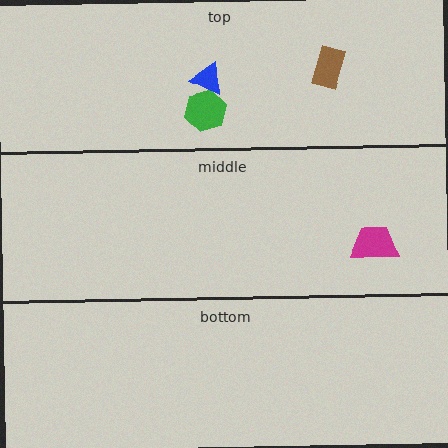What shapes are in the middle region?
The magenta trapezoid.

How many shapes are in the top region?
3.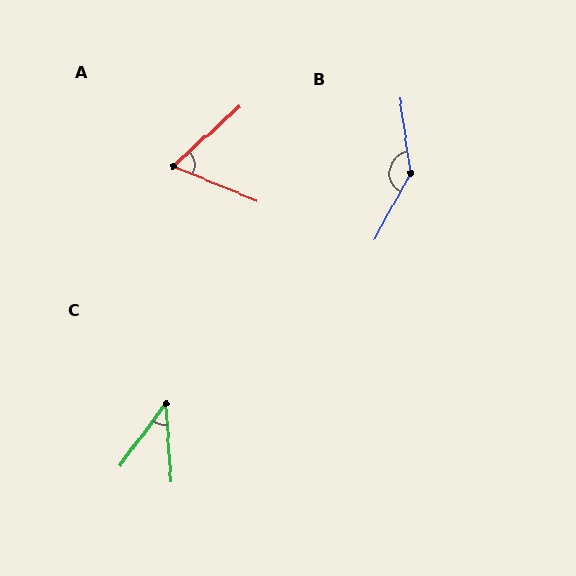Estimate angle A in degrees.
Approximately 64 degrees.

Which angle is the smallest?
C, at approximately 41 degrees.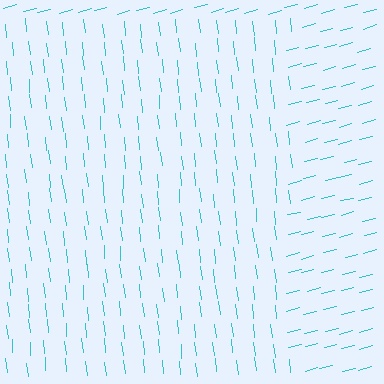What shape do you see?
I see a rectangle.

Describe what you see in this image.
The image is filled with small cyan line segments. A rectangle region in the image has lines oriented differently from the surrounding lines, creating a visible texture boundary.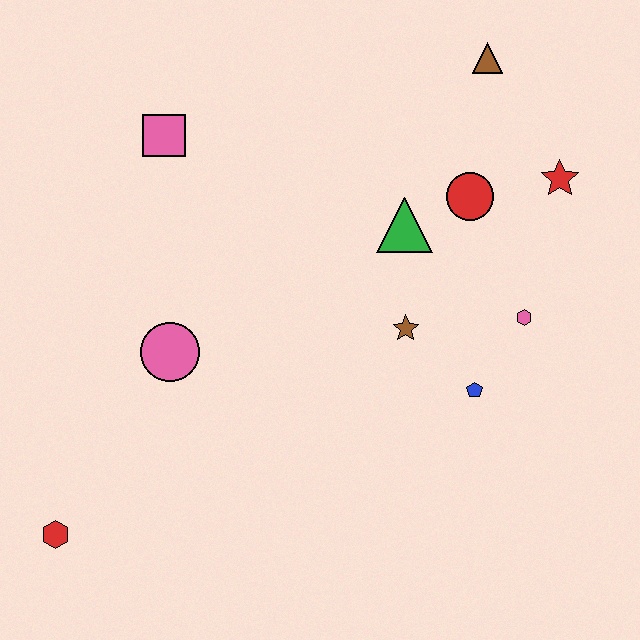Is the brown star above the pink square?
No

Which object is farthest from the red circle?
The red hexagon is farthest from the red circle.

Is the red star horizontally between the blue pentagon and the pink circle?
No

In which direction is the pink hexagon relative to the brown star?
The pink hexagon is to the right of the brown star.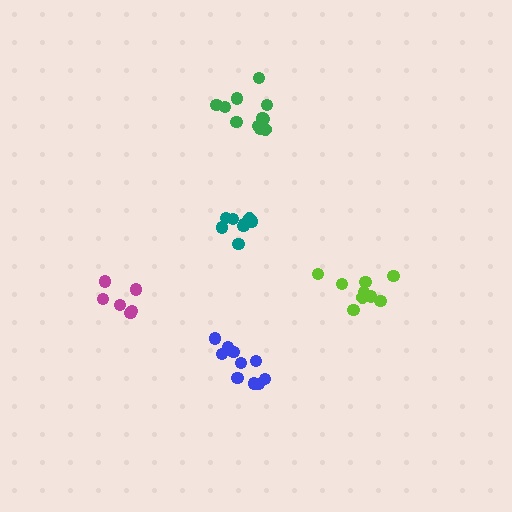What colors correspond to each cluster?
The clusters are colored: green, magenta, teal, blue, lime.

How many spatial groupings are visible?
There are 5 spatial groupings.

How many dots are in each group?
Group 1: 11 dots, Group 2: 6 dots, Group 3: 8 dots, Group 4: 10 dots, Group 5: 9 dots (44 total).